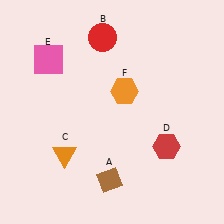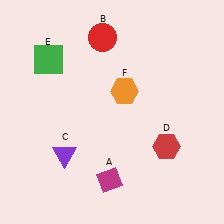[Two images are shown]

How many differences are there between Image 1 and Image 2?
There are 3 differences between the two images.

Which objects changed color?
A changed from brown to magenta. C changed from orange to purple. E changed from pink to green.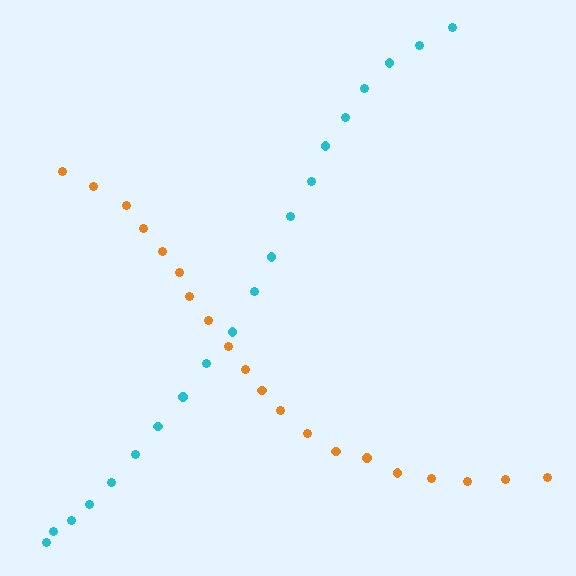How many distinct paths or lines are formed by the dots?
There are 2 distinct paths.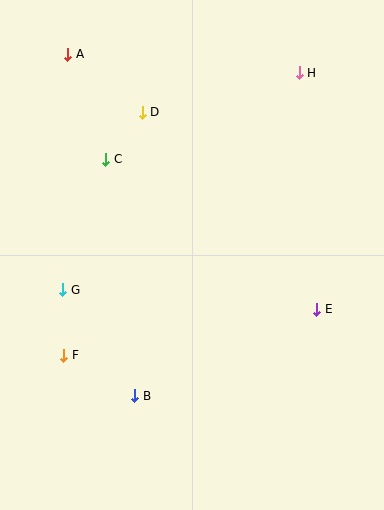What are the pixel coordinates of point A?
Point A is at (68, 54).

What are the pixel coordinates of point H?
Point H is at (299, 73).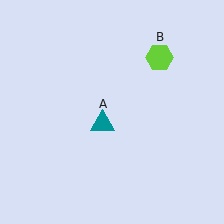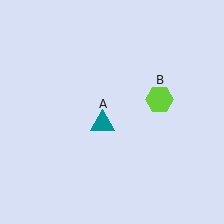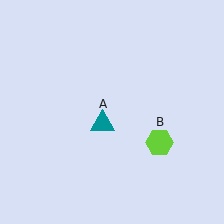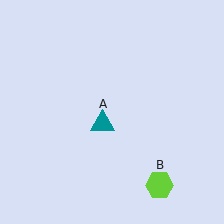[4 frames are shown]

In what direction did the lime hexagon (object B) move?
The lime hexagon (object B) moved down.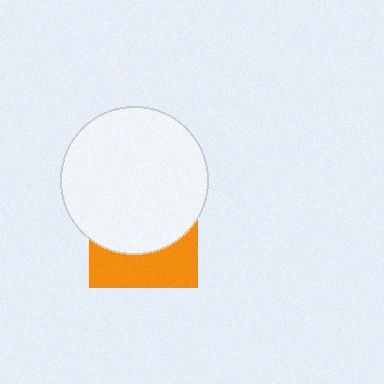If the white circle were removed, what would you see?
You would see the complete orange square.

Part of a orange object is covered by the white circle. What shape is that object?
It is a square.